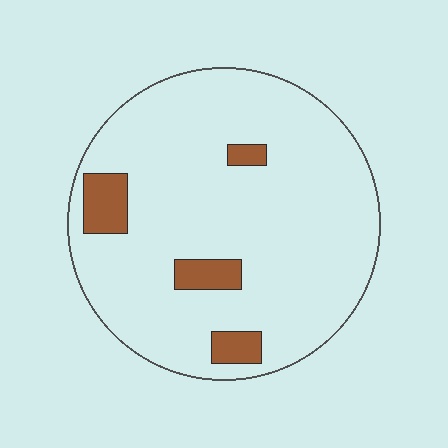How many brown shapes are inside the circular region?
4.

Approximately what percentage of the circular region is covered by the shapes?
Approximately 10%.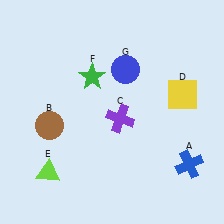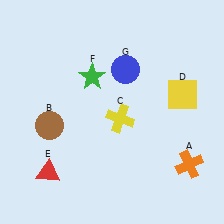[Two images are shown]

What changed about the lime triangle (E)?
In Image 1, E is lime. In Image 2, it changed to red.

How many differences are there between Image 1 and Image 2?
There are 3 differences between the two images.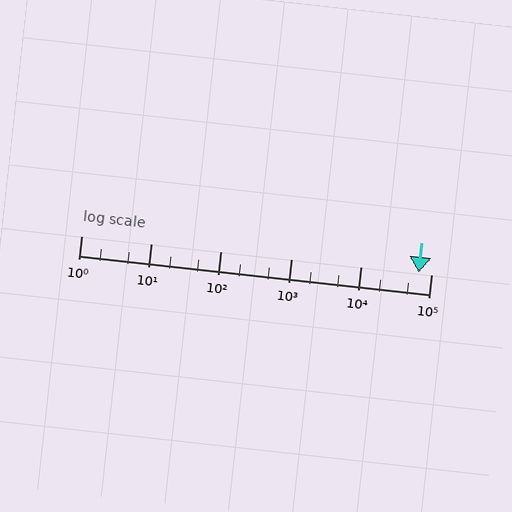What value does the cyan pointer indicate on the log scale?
The pointer indicates approximately 67000.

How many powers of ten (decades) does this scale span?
The scale spans 5 decades, from 1 to 100000.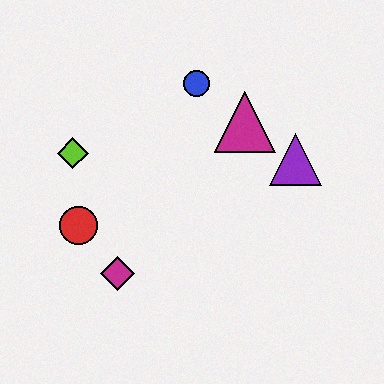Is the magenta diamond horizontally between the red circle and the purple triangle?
Yes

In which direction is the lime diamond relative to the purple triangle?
The lime diamond is to the left of the purple triangle.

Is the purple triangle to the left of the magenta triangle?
No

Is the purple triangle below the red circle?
No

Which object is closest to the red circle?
The magenta diamond is closest to the red circle.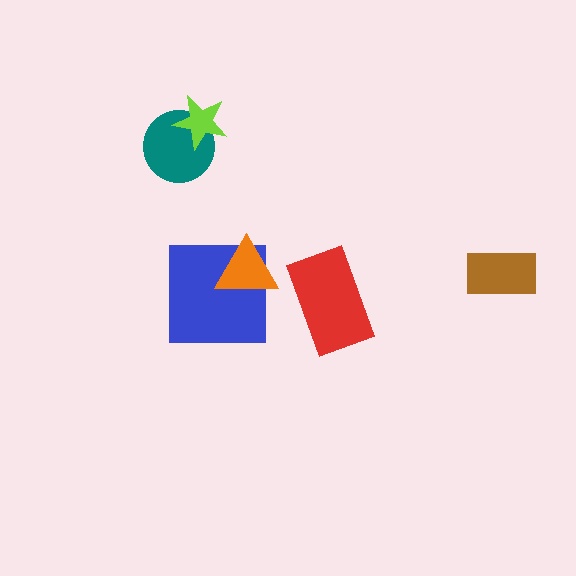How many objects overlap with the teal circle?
1 object overlaps with the teal circle.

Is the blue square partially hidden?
Yes, it is partially covered by another shape.